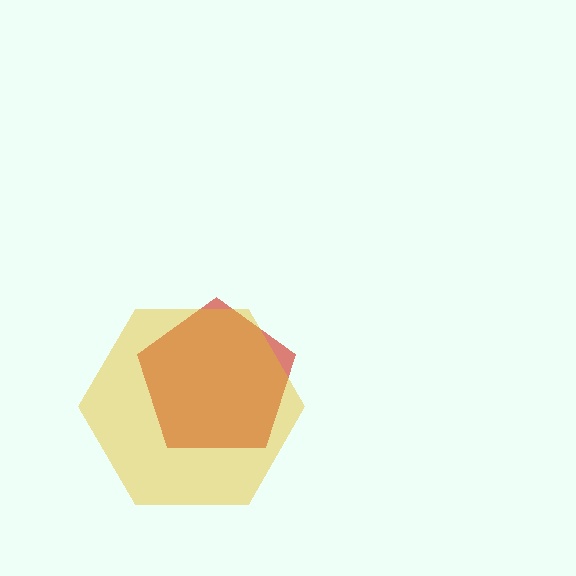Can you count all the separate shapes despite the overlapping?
Yes, there are 2 separate shapes.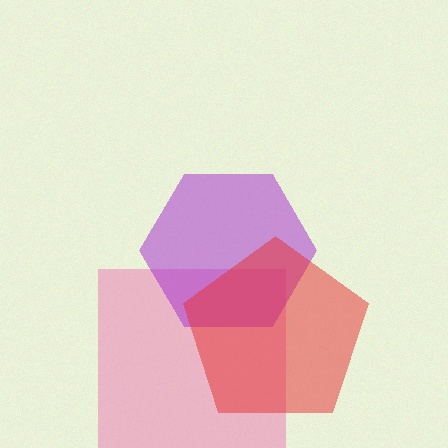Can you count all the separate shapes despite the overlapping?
Yes, there are 3 separate shapes.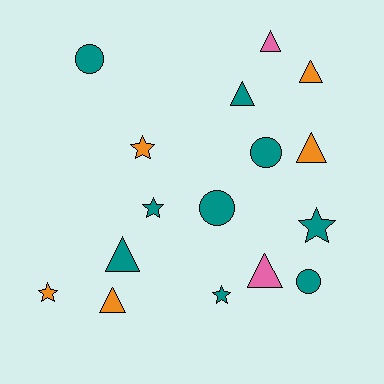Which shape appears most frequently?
Triangle, with 7 objects.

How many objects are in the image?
There are 16 objects.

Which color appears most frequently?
Teal, with 9 objects.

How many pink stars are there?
There are no pink stars.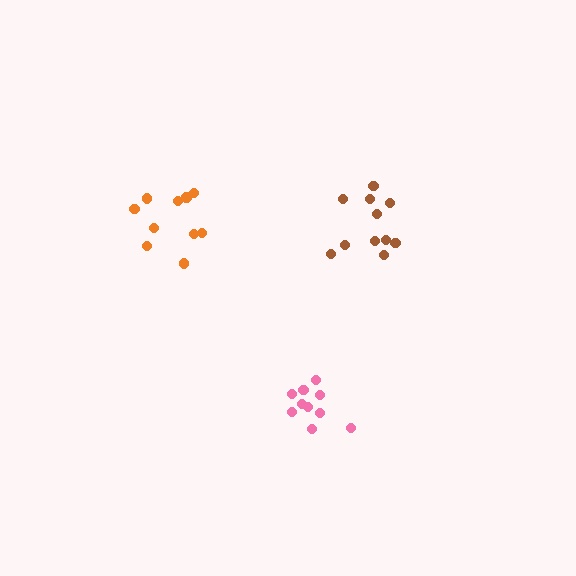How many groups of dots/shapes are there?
There are 3 groups.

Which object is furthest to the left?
The orange cluster is leftmost.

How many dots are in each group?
Group 1: 11 dots, Group 2: 10 dots, Group 3: 10 dots (31 total).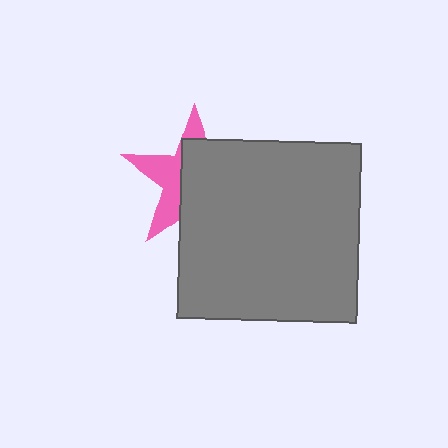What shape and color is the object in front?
The object in front is a gray square.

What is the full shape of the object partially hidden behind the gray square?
The partially hidden object is a pink star.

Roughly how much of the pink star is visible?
A small part of it is visible (roughly 40%).